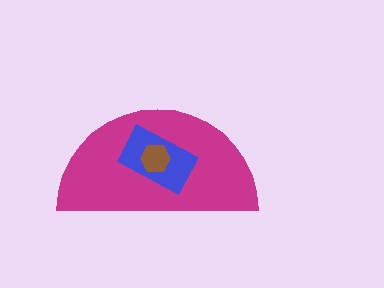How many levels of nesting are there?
3.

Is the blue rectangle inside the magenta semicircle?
Yes.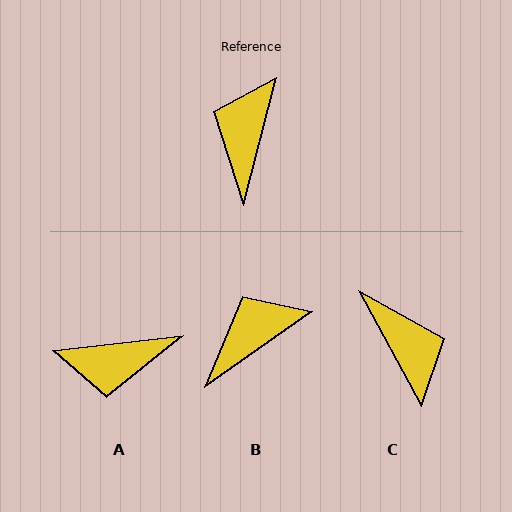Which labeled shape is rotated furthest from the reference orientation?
C, about 137 degrees away.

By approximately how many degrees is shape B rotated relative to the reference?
Approximately 41 degrees clockwise.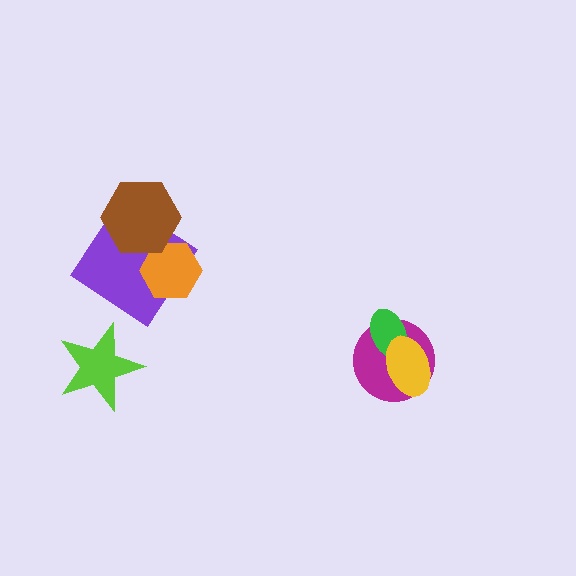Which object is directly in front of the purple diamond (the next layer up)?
The orange hexagon is directly in front of the purple diamond.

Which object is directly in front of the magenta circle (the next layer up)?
The green ellipse is directly in front of the magenta circle.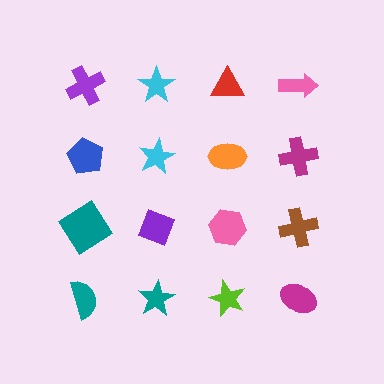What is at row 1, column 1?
A purple cross.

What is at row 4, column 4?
A magenta ellipse.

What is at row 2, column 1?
A blue pentagon.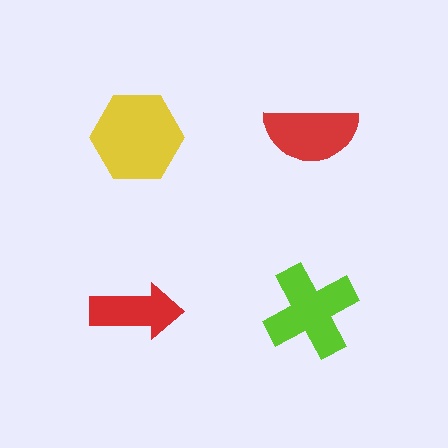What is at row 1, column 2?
A red semicircle.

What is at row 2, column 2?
A lime cross.